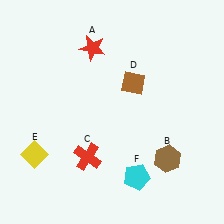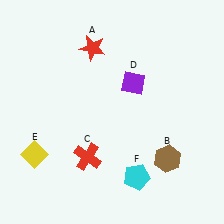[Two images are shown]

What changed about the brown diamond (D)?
In Image 1, D is brown. In Image 2, it changed to purple.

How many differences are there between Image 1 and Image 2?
There is 1 difference between the two images.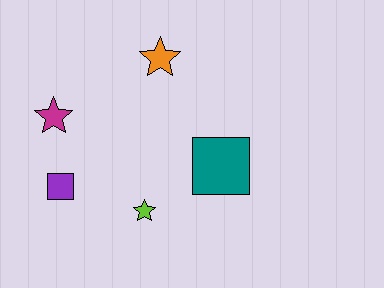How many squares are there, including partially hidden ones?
There are 2 squares.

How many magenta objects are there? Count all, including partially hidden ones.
There is 1 magenta object.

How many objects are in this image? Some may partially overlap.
There are 5 objects.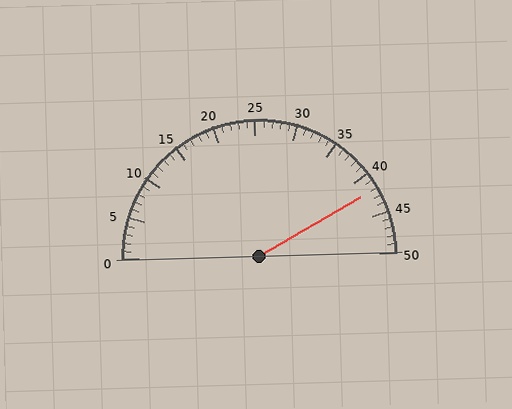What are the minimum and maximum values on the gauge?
The gauge ranges from 0 to 50.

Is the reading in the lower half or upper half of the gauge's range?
The reading is in the upper half of the range (0 to 50).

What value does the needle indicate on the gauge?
The needle indicates approximately 42.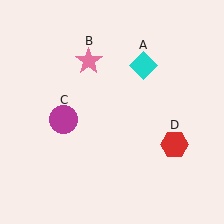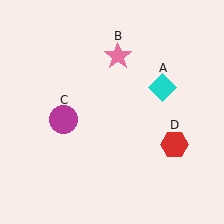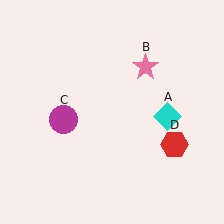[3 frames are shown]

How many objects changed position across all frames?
2 objects changed position: cyan diamond (object A), pink star (object B).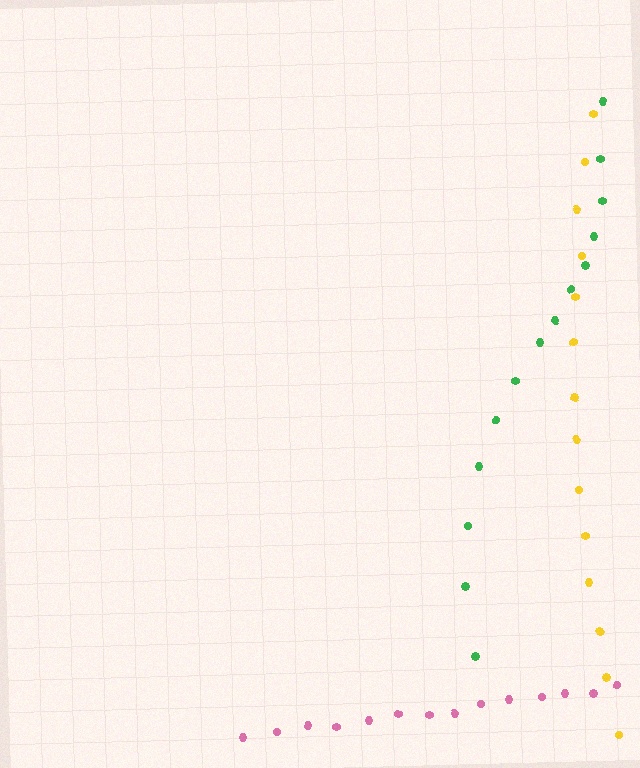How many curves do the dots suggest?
There are 3 distinct paths.